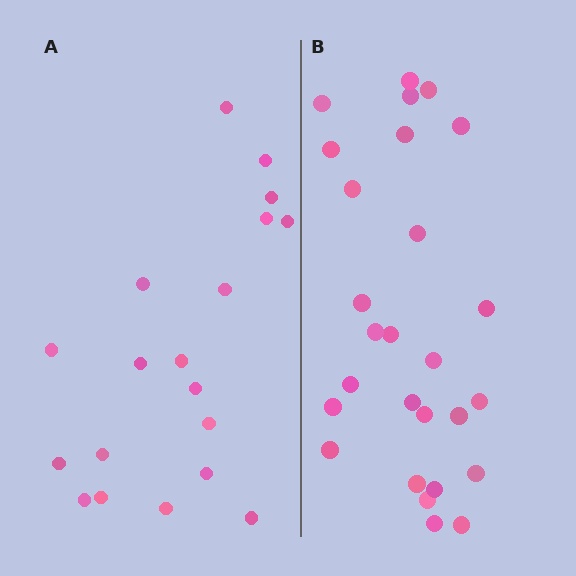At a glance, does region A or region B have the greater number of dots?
Region B (the right region) has more dots.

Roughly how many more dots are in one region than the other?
Region B has roughly 8 or so more dots than region A.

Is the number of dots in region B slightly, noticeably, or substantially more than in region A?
Region B has noticeably more, but not dramatically so. The ratio is roughly 1.4 to 1.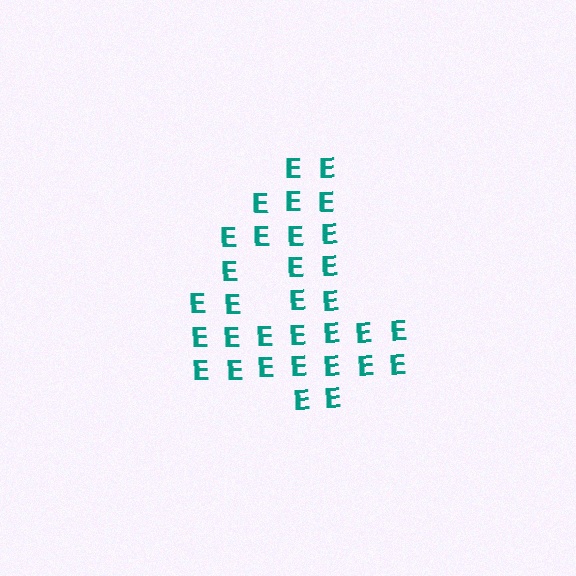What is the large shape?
The large shape is the digit 4.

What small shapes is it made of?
It is made of small letter E's.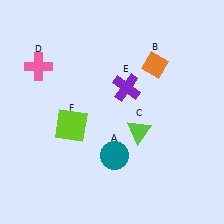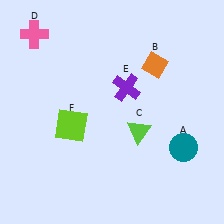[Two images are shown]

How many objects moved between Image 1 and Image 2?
2 objects moved between the two images.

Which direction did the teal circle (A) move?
The teal circle (A) moved right.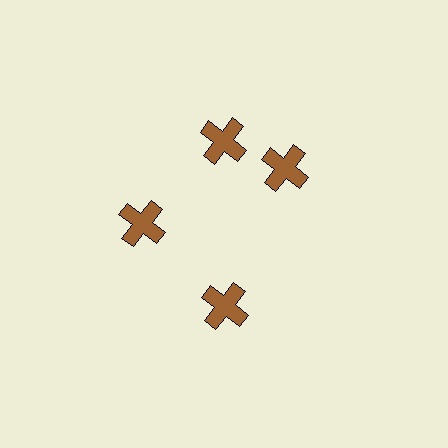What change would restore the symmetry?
The symmetry would be restored by rotating it back into even spacing with its neighbors so that all 4 crosses sit at equal angles and equal distance from the center.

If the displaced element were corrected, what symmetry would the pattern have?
It would have 4-fold rotational symmetry — the pattern would map onto itself every 90 degrees.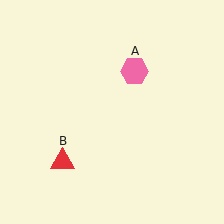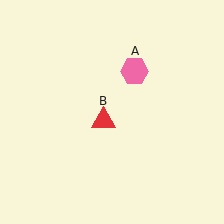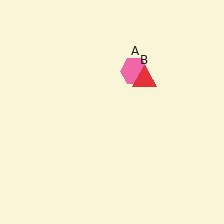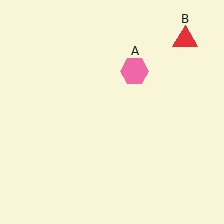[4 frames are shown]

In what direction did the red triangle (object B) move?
The red triangle (object B) moved up and to the right.